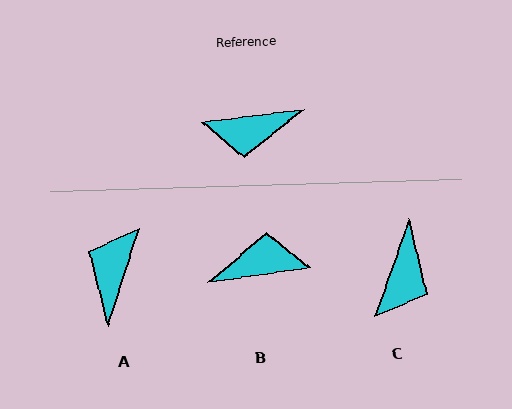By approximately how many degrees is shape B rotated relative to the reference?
Approximately 179 degrees clockwise.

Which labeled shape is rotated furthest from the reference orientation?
B, about 179 degrees away.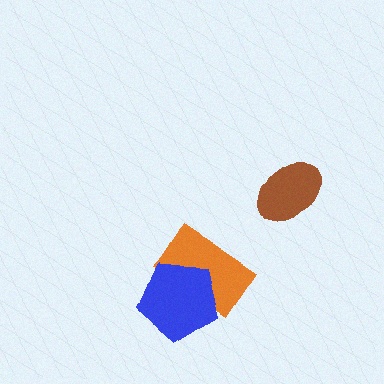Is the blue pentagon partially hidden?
No, no other shape covers it.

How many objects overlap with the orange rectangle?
1 object overlaps with the orange rectangle.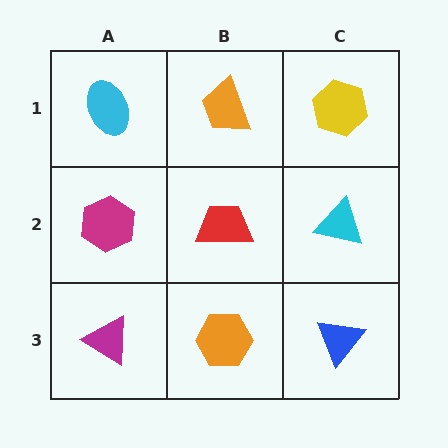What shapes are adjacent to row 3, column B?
A red trapezoid (row 2, column B), a magenta triangle (row 3, column A), a blue triangle (row 3, column C).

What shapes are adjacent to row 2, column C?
A yellow hexagon (row 1, column C), a blue triangle (row 3, column C), a red trapezoid (row 2, column B).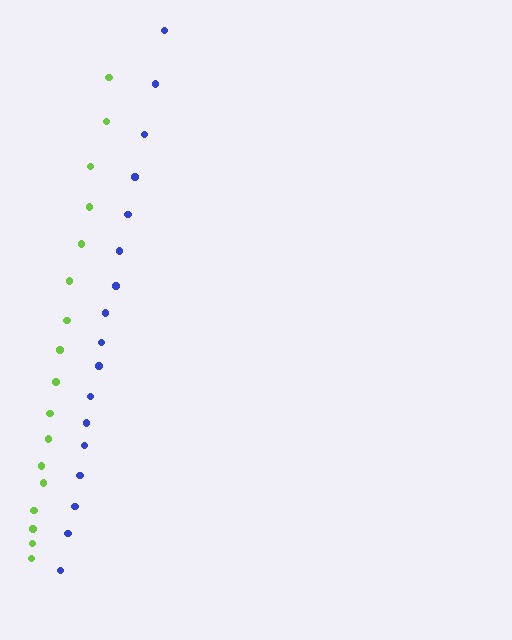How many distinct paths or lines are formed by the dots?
There are 2 distinct paths.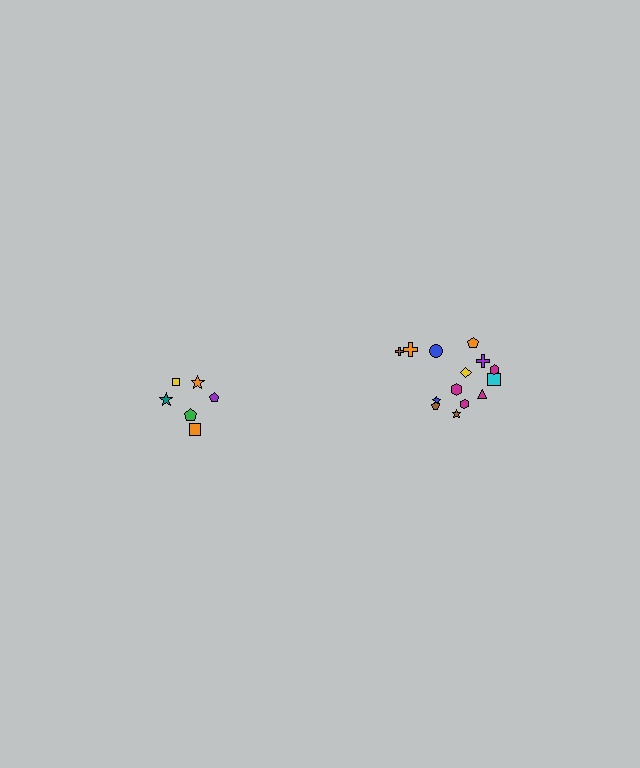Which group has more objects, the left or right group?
The right group.